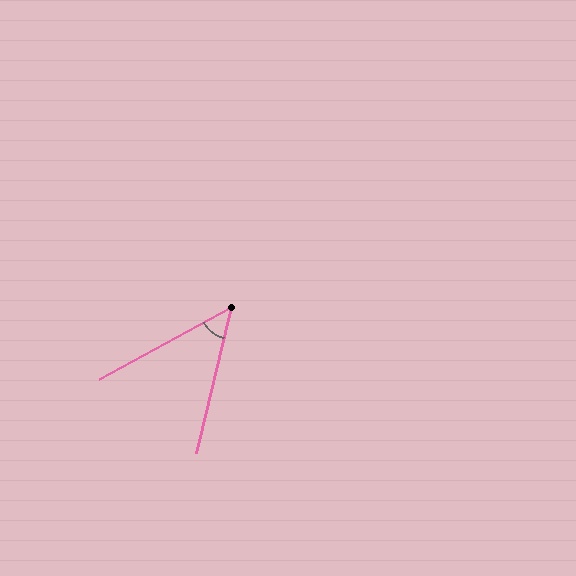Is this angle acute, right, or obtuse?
It is acute.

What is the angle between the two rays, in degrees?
Approximately 48 degrees.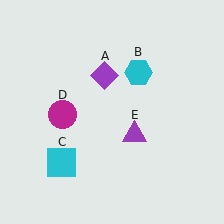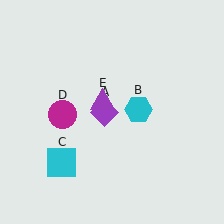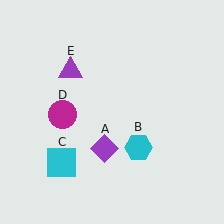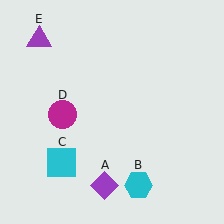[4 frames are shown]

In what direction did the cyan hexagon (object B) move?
The cyan hexagon (object B) moved down.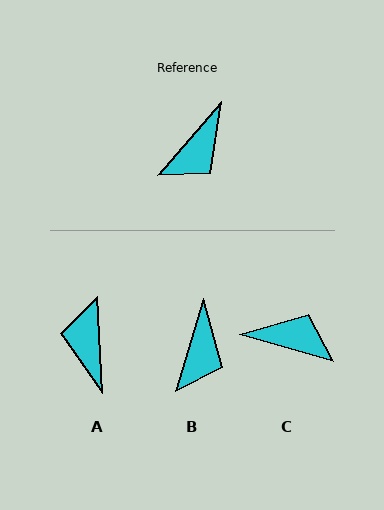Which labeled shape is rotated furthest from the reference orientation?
A, about 137 degrees away.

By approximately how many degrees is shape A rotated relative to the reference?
Approximately 137 degrees clockwise.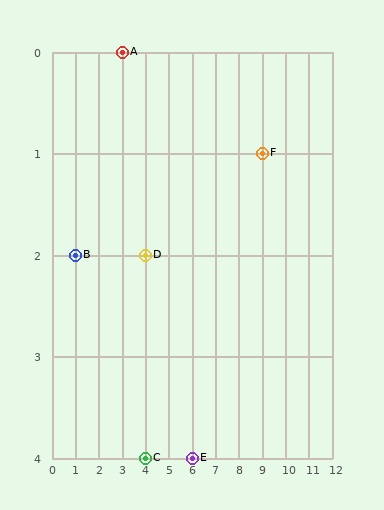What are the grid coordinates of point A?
Point A is at grid coordinates (3, 0).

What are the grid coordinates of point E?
Point E is at grid coordinates (6, 4).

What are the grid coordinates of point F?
Point F is at grid coordinates (9, 1).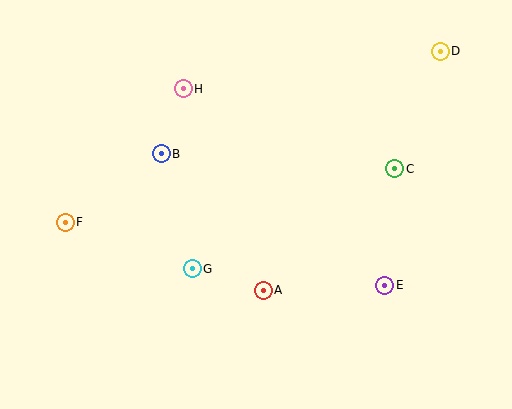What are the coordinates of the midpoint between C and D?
The midpoint between C and D is at (417, 110).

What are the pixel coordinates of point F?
Point F is at (65, 222).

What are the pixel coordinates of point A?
Point A is at (263, 291).